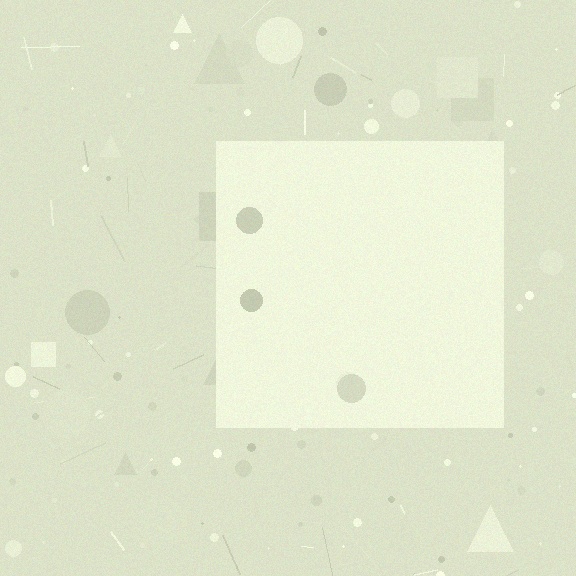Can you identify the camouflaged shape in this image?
The camouflaged shape is a square.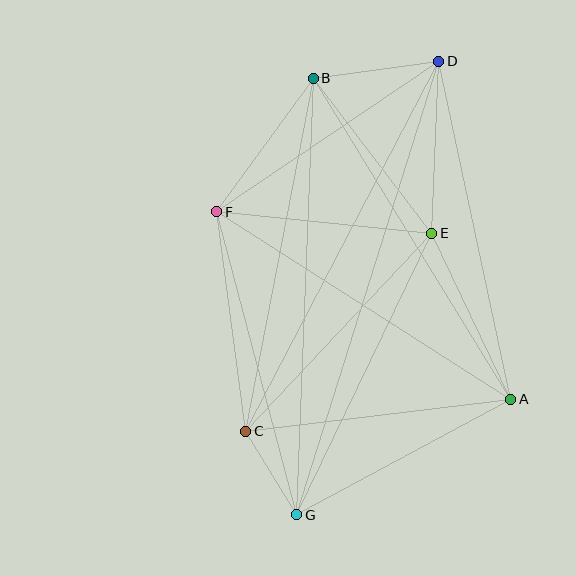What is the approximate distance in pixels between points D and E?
The distance between D and E is approximately 173 pixels.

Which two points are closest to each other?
Points C and G are closest to each other.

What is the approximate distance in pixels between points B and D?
The distance between B and D is approximately 126 pixels.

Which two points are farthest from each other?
Points D and G are farthest from each other.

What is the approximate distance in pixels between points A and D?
The distance between A and D is approximately 346 pixels.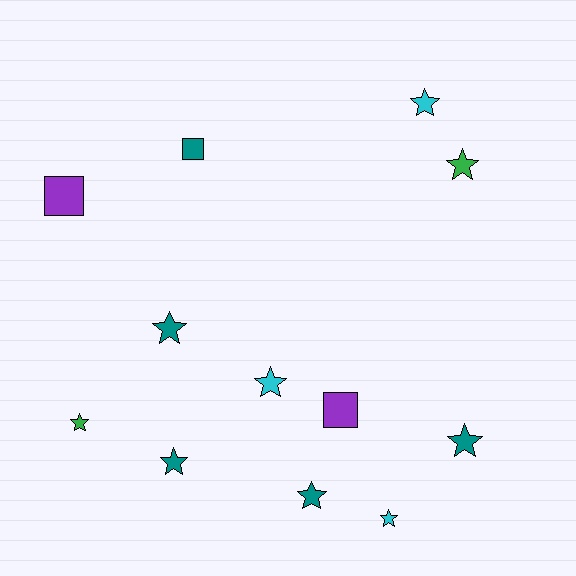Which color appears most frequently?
Teal, with 5 objects.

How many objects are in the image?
There are 12 objects.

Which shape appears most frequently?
Star, with 9 objects.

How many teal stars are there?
There are 4 teal stars.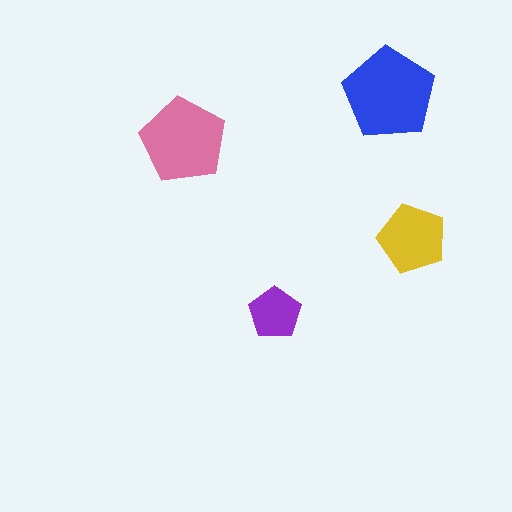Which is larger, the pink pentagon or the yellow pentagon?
The pink one.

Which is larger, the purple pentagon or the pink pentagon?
The pink one.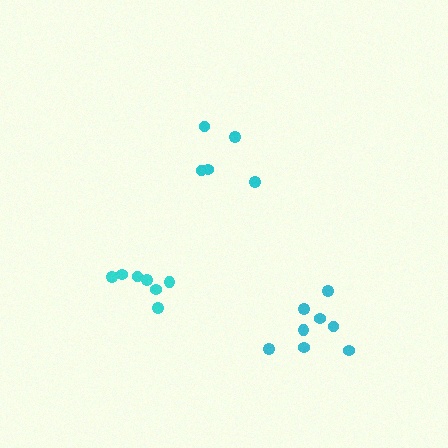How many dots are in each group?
Group 1: 5 dots, Group 2: 7 dots, Group 3: 8 dots (20 total).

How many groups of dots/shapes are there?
There are 3 groups.